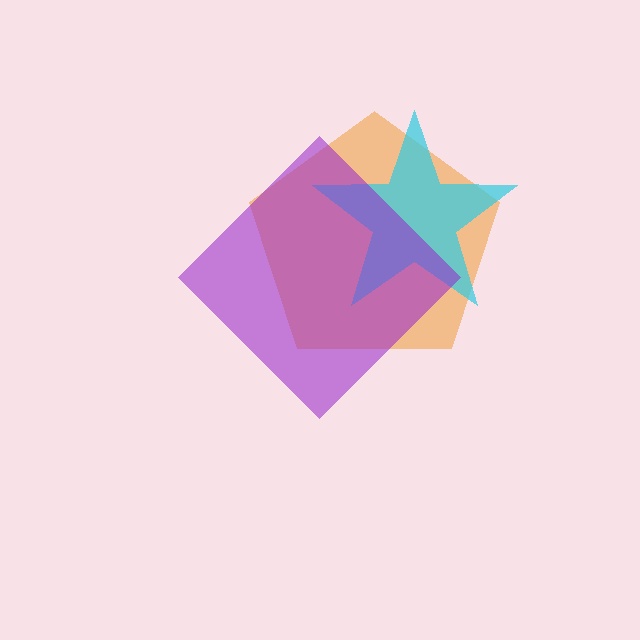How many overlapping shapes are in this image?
There are 3 overlapping shapes in the image.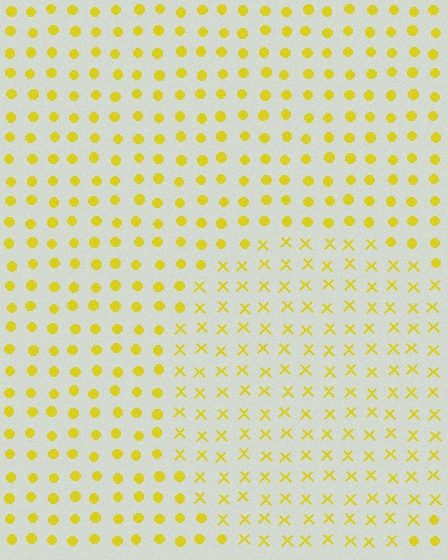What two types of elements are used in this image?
The image uses X marks inside the circle region and circles outside it.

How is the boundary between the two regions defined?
The boundary is defined by a change in element shape: X marks inside vs. circles outside. All elements share the same color and spacing.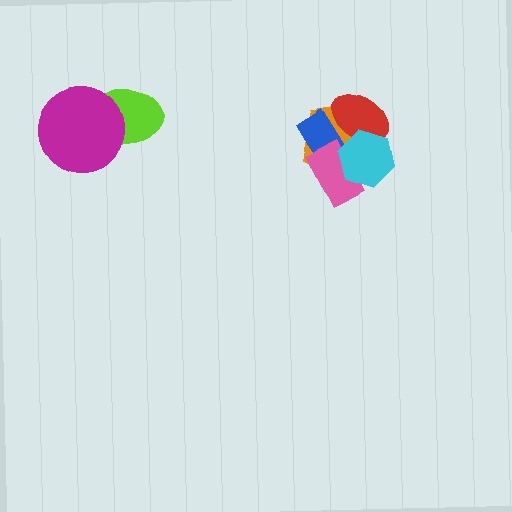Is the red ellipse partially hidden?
Yes, it is partially covered by another shape.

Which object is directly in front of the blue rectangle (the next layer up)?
The red ellipse is directly in front of the blue rectangle.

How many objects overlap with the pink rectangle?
3 objects overlap with the pink rectangle.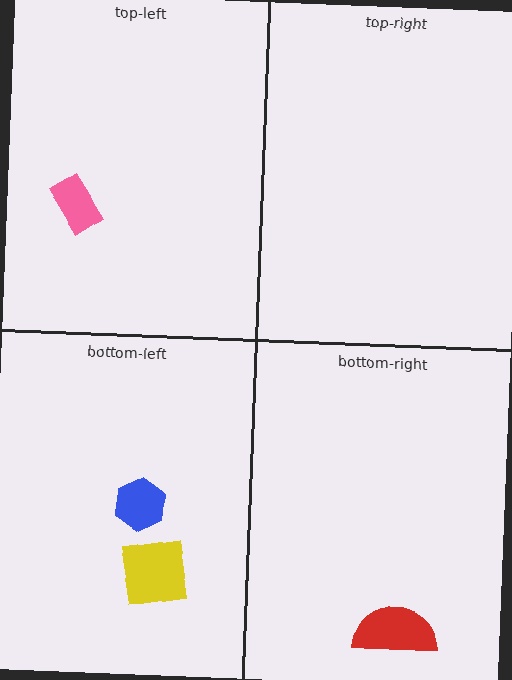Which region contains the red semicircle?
The bottom-right region.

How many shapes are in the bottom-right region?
1.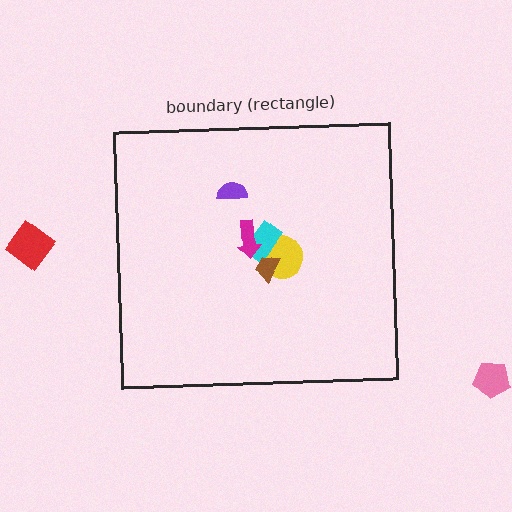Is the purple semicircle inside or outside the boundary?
Inside.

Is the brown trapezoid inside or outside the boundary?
Inside.